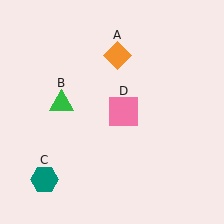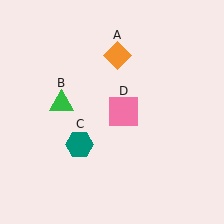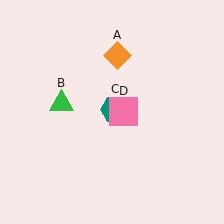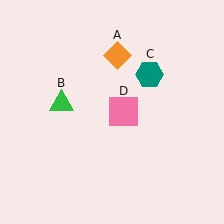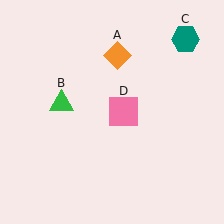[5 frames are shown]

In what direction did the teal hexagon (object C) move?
The teal hexagon (object C) moved up and to the right.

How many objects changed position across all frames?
1 object changed position: teal hexagon (object C).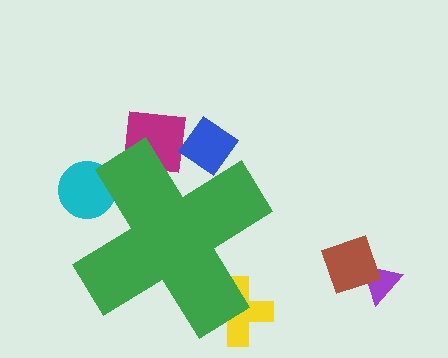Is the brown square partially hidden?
No, the brown square is fully visible.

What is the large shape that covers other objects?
A green cross.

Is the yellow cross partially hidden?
Yes, the yellow cross is partially hidden behind the green cross.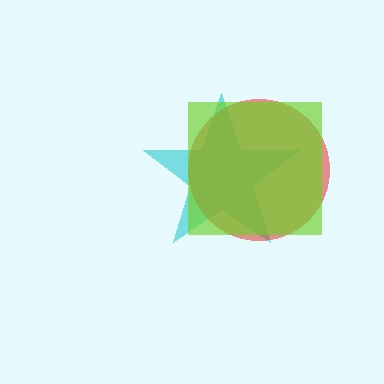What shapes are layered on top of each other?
The layered shapes are: a cyan star, a red circle, a lime square.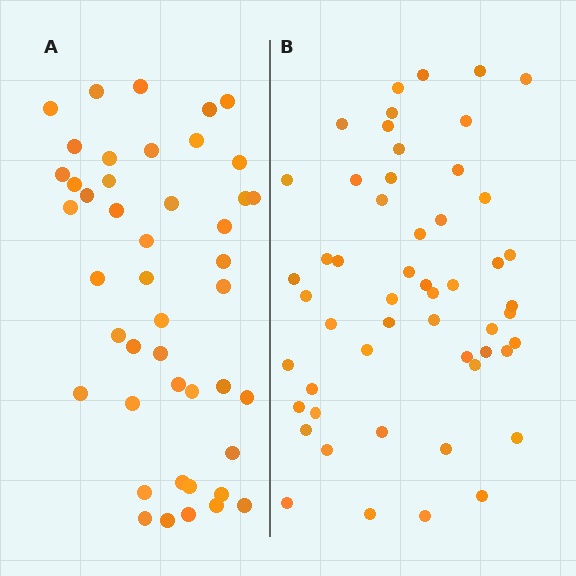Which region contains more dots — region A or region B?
Region B (the right region) has more dots.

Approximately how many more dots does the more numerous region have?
Region B has roughly 8 or so more dots than region A.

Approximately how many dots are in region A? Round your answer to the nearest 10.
About 40 dots. (The exact count is 45, which rounds to 40.)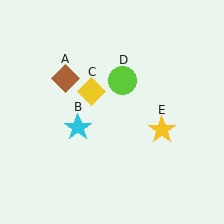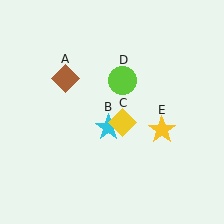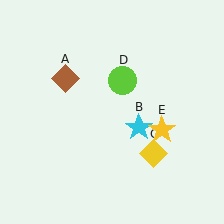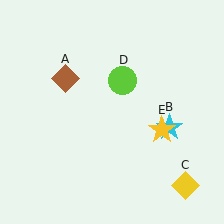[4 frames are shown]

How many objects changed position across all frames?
2 objects changed position: cyan star (object B), yellow diamond (object C).